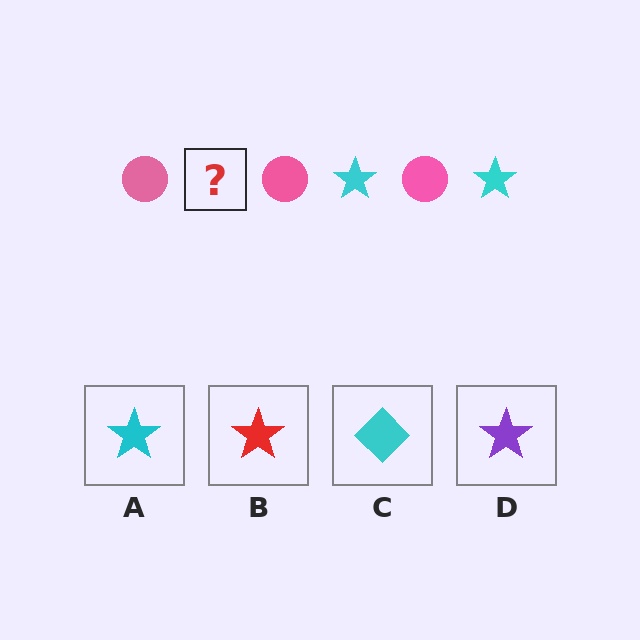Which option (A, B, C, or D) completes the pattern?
A.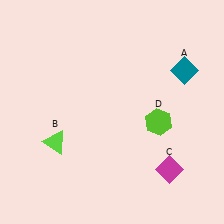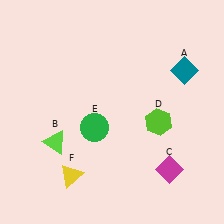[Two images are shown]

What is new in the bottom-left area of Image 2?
A green circle (E) was added in the bottom-left area of Image 2.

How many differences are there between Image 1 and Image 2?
There are 2 differences between the two images.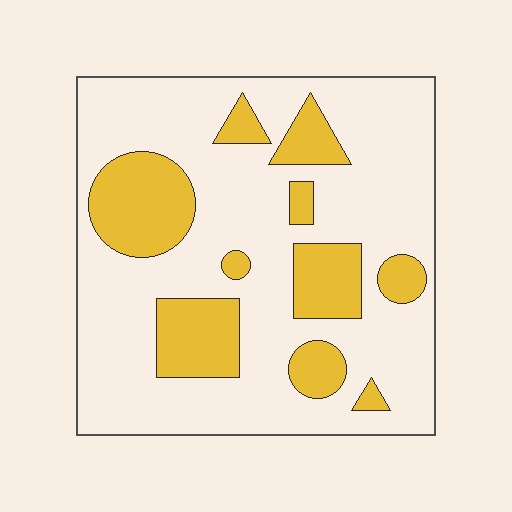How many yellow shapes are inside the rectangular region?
10.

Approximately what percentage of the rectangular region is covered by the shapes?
Approximately 25%.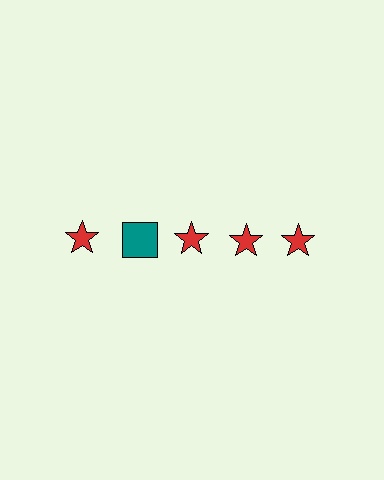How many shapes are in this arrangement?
There are 5 shapes arranged in a grid pattern.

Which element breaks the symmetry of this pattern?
The teal square in the top row, second from left column breaks the symmetry. All other shapes are red stars.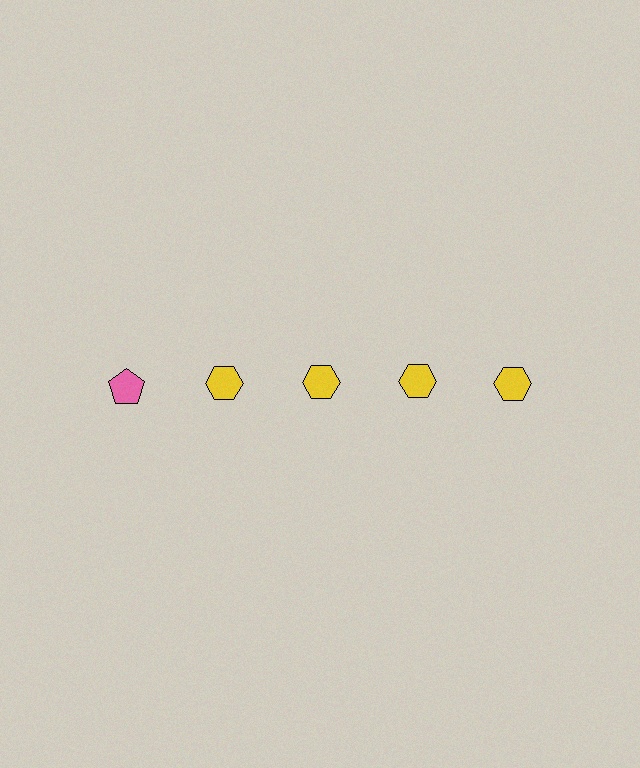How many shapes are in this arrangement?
There are 5 shapes arranged in a grid pattern.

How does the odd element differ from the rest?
It differs in both color (pink instead of yellow) and shape (pentagon instead of hexagon).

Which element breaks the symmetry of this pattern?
The pink pentagon in the top row, leftmost column breaks the symmetry. All other shapes are yellow hexagons.